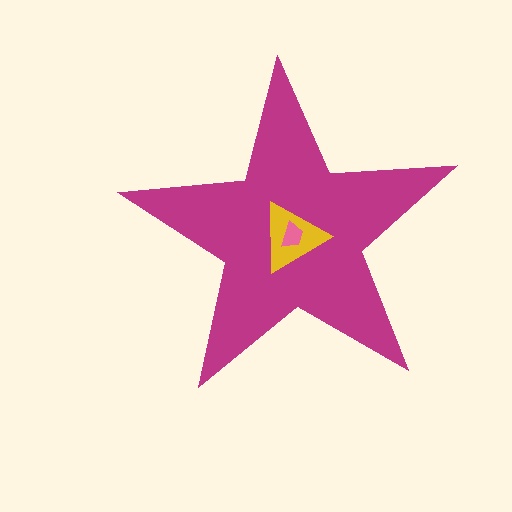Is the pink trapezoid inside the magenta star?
Yes.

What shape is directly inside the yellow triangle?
The pink trapezoid.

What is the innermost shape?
The pink trapezoid.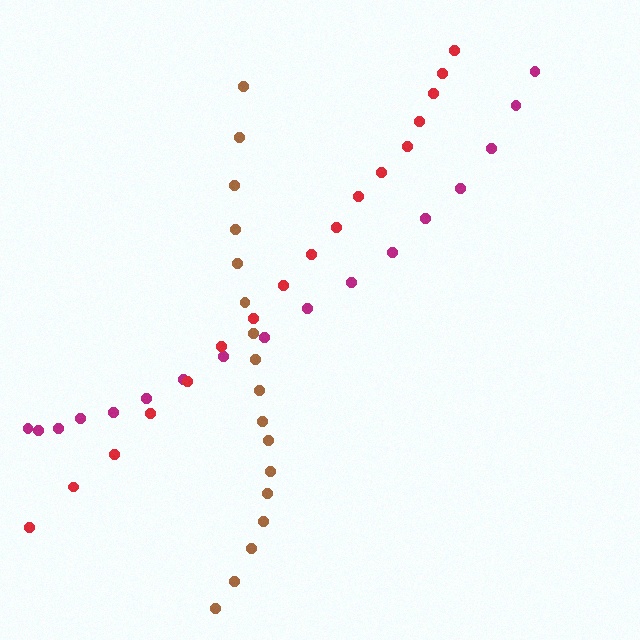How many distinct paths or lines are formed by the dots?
There are 3 distinct paths.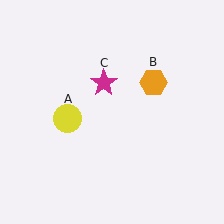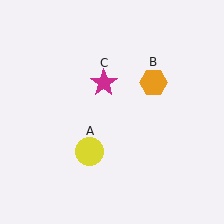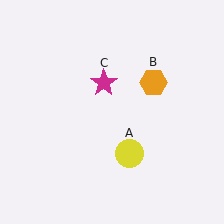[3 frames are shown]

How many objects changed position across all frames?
1 object changed position: yellow circle (object A).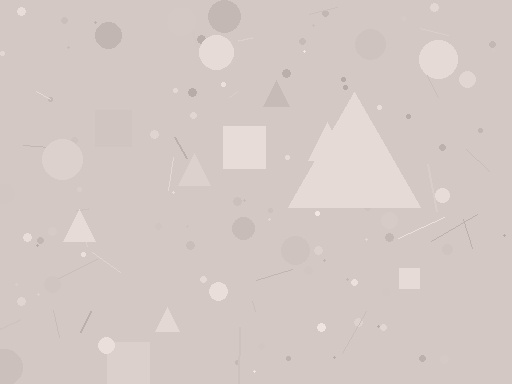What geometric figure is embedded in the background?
A triangle is embedded in the background.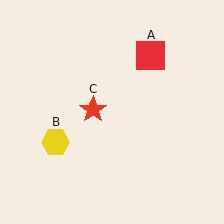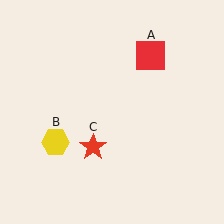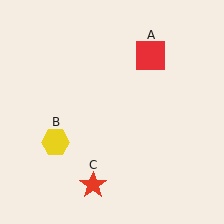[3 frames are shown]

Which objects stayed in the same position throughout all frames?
Red square (object A) and yellow hexagon (object B) remained stationary.